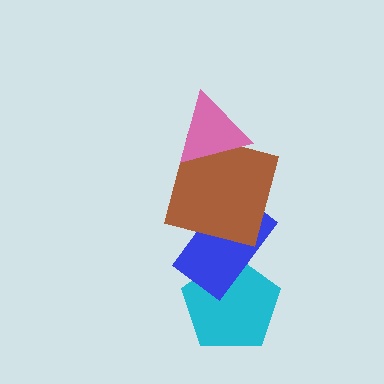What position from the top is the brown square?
The brown square is 2nd from the top.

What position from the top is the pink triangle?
The pink triangle is 1st from the top.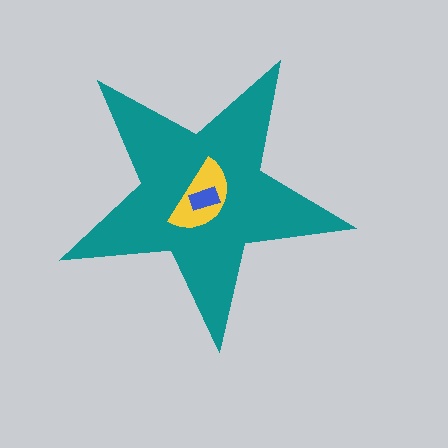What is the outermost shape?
The teal star.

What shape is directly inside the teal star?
The yellow semicircle.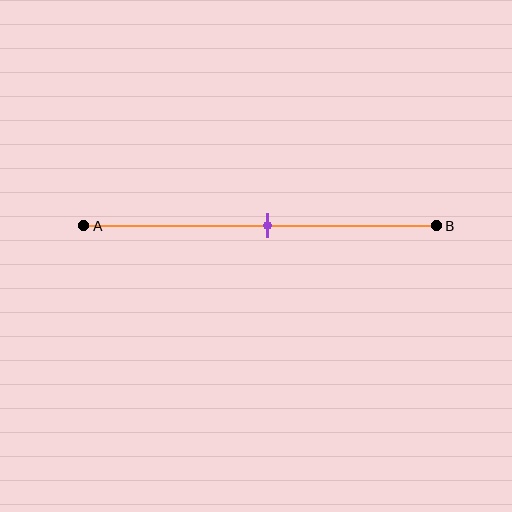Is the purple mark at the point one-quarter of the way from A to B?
No, the mark is at about 50% from A, not at the 25% one-quarter point.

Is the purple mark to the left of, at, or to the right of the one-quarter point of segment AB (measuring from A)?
The purple mark is to the right of the one-quarter point of segment AB.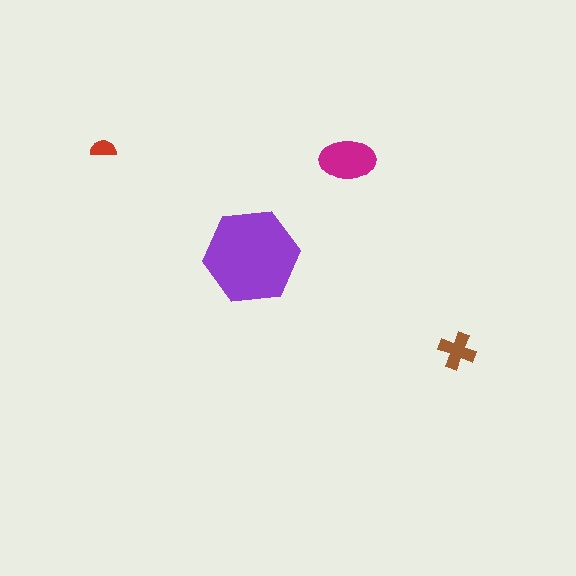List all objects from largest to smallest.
The purple hexagon, the magenta ellipse, the brown cross, the red semicircle.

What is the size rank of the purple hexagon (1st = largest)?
1st.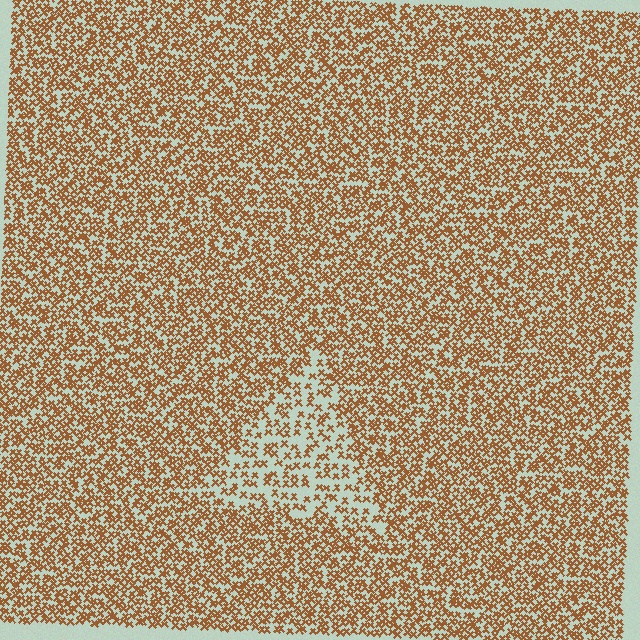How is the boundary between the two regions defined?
The boundary is defined by a change in element density (approximately 2.0x ratio). All elements are the same color, size, and shape.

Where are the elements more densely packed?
The elements are more densely packed outside the triangle boundary.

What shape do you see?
I see a triangle.